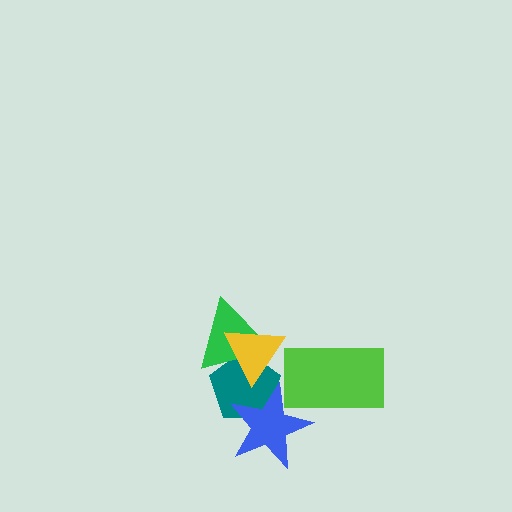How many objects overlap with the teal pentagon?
3 objects overlap with the teal pentagon.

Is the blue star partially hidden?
Yes, it is partially covered by another shape.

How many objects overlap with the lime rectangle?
1 object overlaps with the lime rectangle.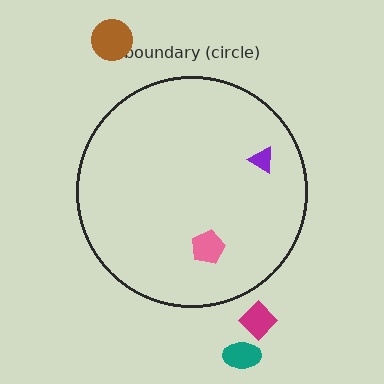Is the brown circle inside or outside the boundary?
Outside.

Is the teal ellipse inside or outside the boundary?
Outside.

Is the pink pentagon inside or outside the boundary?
Inside.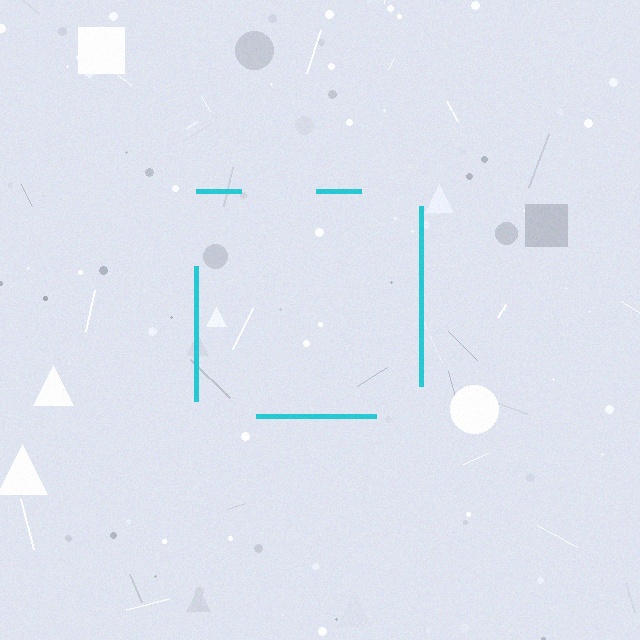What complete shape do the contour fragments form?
The contour fragments form a square.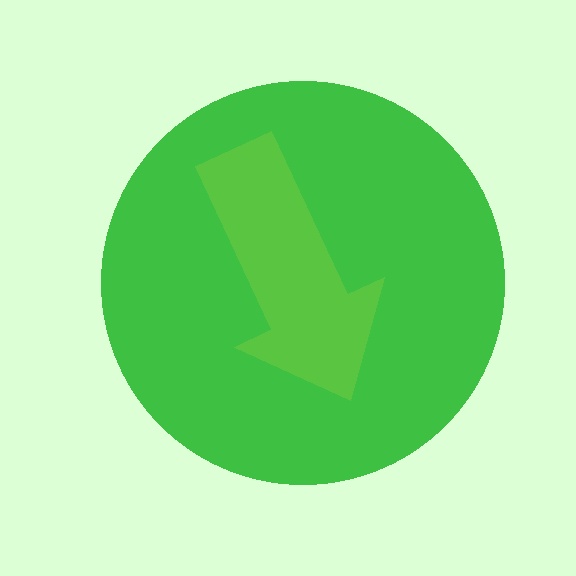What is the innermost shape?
The lime arrow.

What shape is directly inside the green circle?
The lime arrow.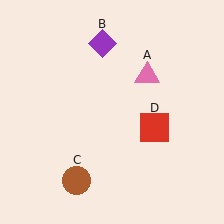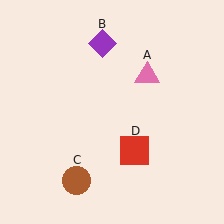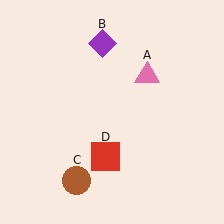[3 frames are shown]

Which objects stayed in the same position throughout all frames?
Pink triangle (object A) and purple diamond (object B) and brown circle (object C) remained stationary.